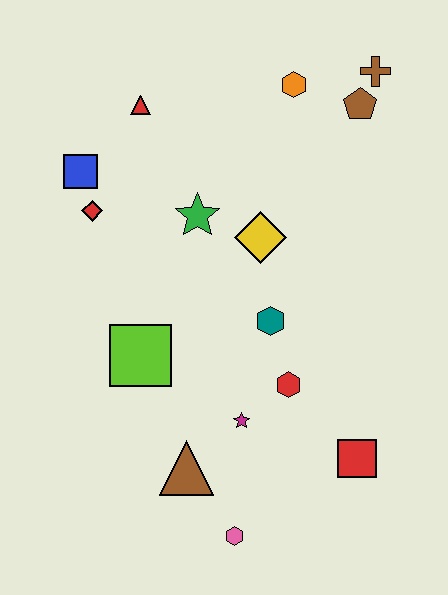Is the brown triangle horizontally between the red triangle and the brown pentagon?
Yes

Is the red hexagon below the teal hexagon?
Yes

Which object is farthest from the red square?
The red triangle is farthest from the red square.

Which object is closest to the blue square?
The red diamond is closest to the blue square.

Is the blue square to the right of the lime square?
No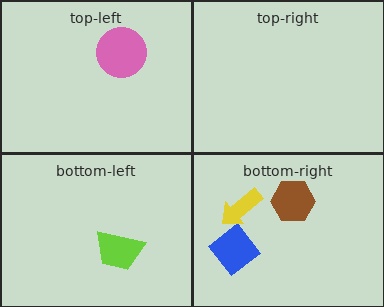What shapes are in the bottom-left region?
The lime trapezoid.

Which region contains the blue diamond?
The bottom-right region.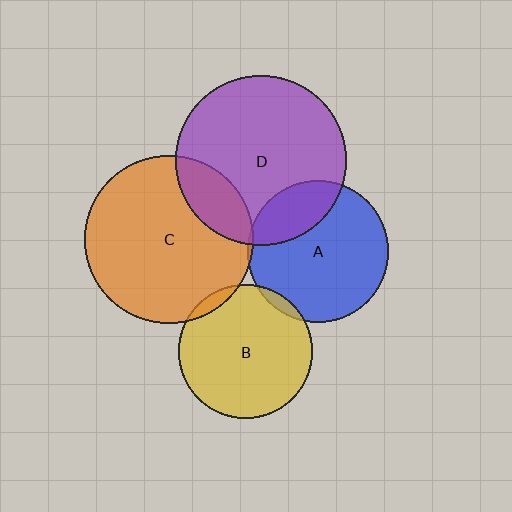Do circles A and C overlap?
Yes.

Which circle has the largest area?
Circle D (purple).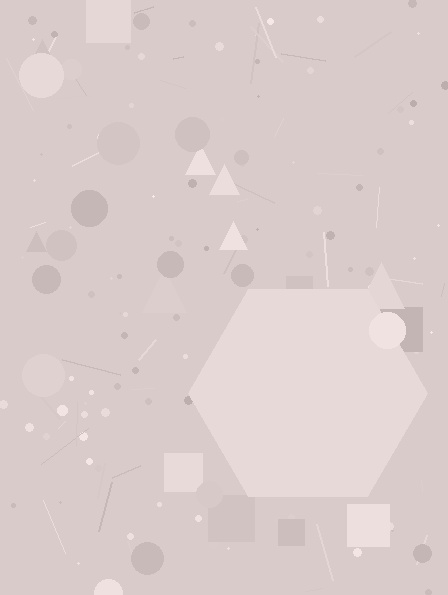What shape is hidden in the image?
A hexagon is hidden in the image.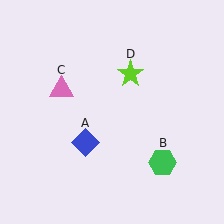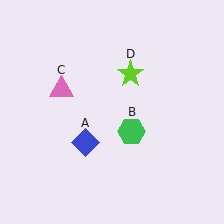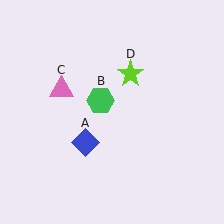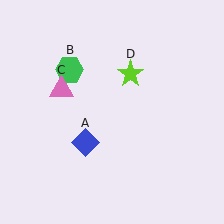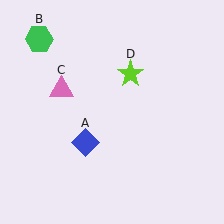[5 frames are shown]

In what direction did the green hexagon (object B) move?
The green hexagon (object B) moved up and to the left.